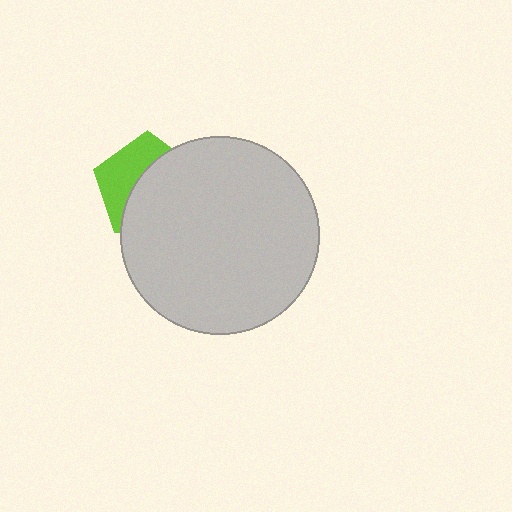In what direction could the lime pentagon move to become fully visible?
The lime pentagon could move left. That would shift it out from behind the light gray circle entirely.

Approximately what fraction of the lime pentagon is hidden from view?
Roughly 60% of the lime pentagon is hidden behind the light gray circle.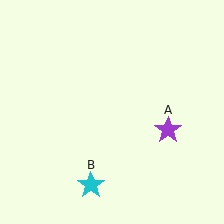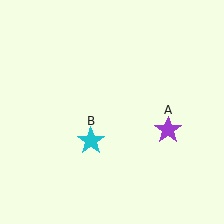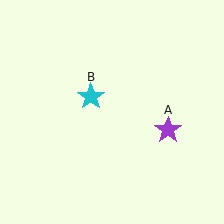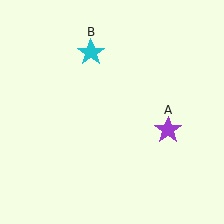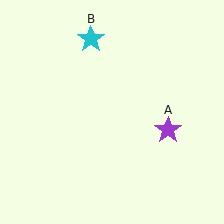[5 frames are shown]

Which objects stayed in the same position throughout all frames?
Purple star (object A) remained stationary.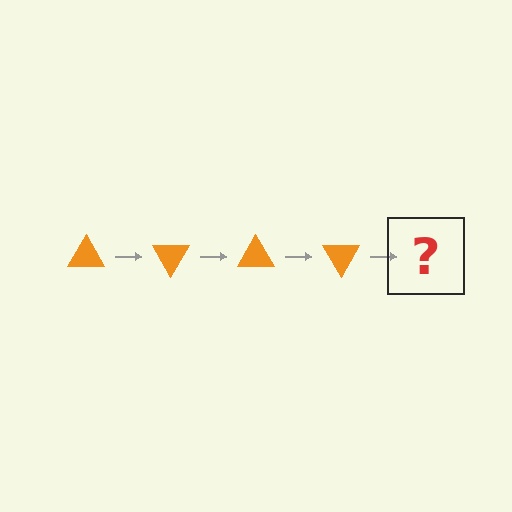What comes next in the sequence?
The next element should be an orange triangle rotated 240 degrees.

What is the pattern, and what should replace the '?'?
The pattern is that the triangle rotates 60 degrees each step. The '?' should be an orange triangle rotated 240 degrees.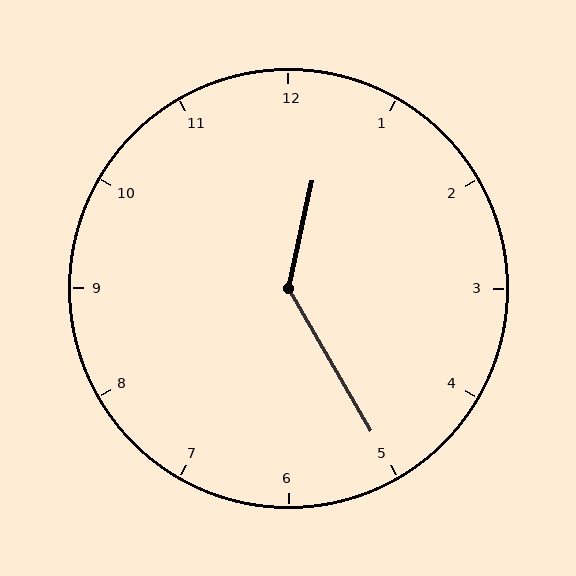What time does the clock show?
12:25.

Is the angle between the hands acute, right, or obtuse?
It is obtuse.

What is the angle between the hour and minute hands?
Approximately 138 degrees.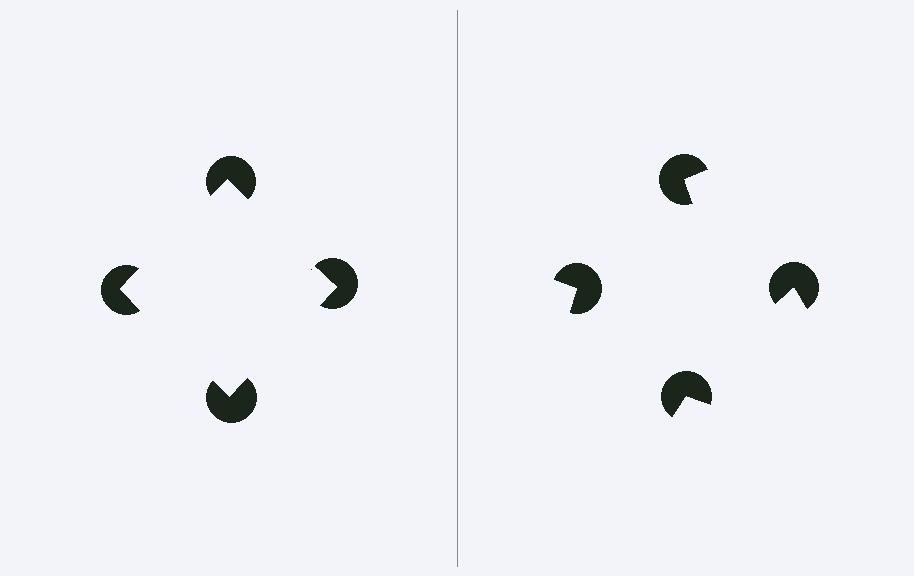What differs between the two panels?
The pac-man discs are positioned identically on both sides; only the wedge orientations differ. On the left they align to a square; on the right they are misaligned.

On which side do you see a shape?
An illusory square appears on the left side. On the right side the wedge cuts are rotated, so no coherent shape forms.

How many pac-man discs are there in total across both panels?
8 — 4 on each side.